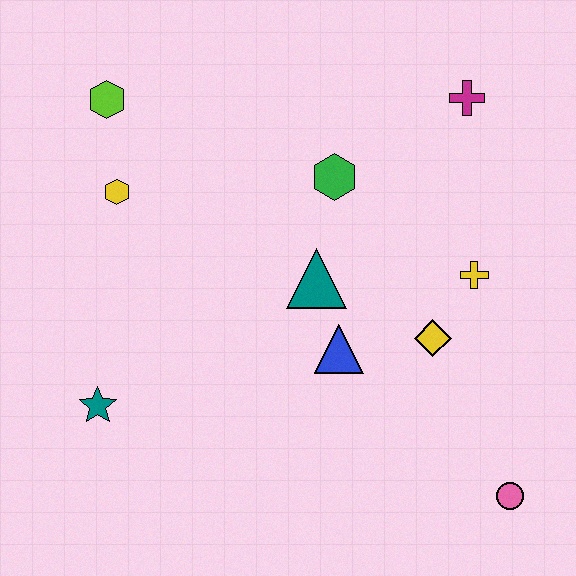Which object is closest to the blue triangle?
The teal triangle is closest to the blue triangle.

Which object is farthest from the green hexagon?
The pink circle is farthest from the green hexagon.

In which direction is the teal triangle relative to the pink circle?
The teal triangle is above the pink circle.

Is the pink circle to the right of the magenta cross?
Yes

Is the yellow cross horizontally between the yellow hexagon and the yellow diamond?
No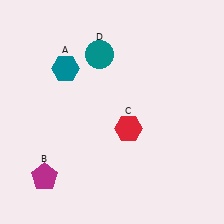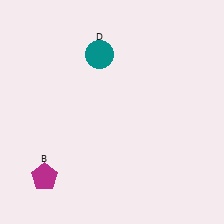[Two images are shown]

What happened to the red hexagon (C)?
The red hexagon (C) was removed in Image 2. It was in the bottom-right area of Image 1.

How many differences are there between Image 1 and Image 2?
There are 2 differences between the two images.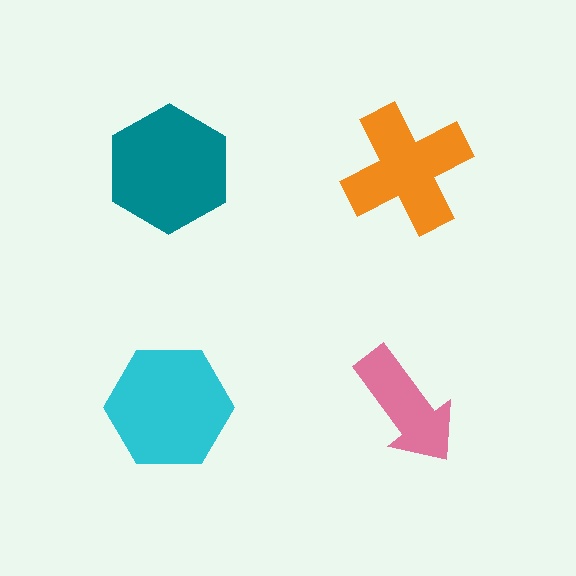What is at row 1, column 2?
An orange cross.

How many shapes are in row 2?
2 shapes.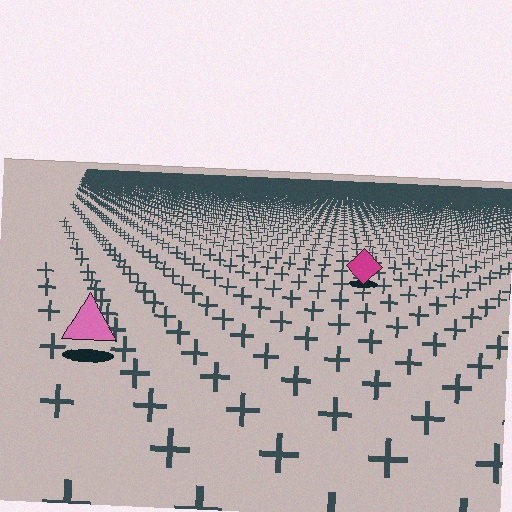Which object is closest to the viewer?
The pink triangle is closest. The texture marks near it are larger and more spread out.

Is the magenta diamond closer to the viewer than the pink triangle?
No. The pink triangle is closer — you can tell from the texture gradient: the ground texture is coarser near it.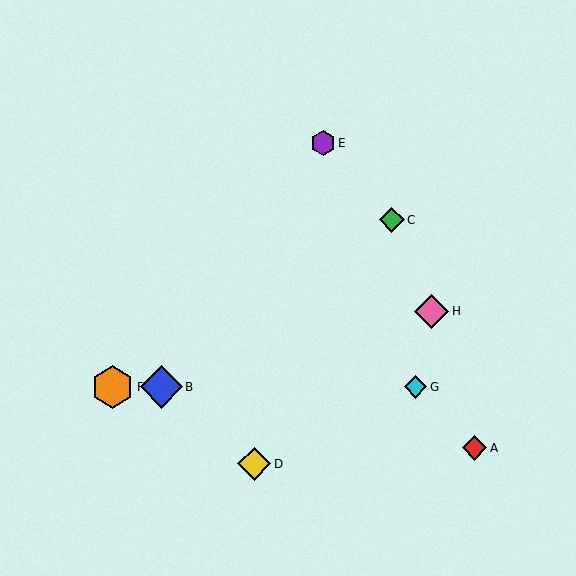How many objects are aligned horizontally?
3 objects (B, F, G) are aligned horizontally.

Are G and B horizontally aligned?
Yes, both are at y≈387.